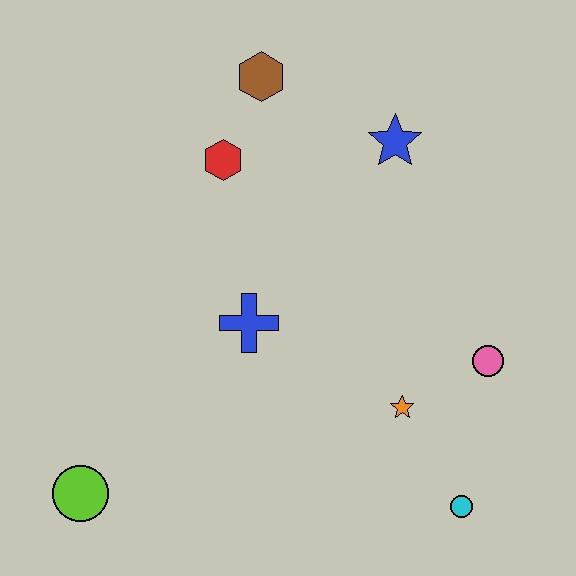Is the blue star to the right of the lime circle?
Yes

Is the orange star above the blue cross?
No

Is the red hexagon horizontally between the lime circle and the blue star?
Yes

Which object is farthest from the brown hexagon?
The cyan circle is farthest from the brown hexagon.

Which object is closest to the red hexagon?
The brown hexagon is closest to the red hexagon.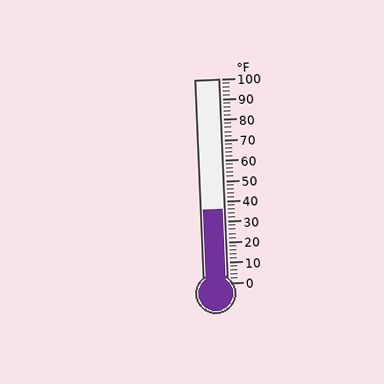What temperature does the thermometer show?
The thermometer shows approximately 36°F.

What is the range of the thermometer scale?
The thermometer scale ranges from 0°F to 100°F.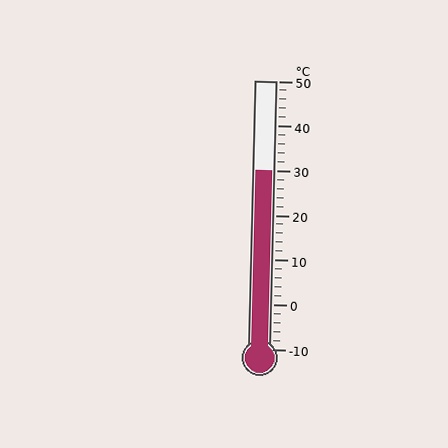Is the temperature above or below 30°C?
The temperature is at 30°C.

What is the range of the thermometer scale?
The thermometer scale ranges from -10°C to 50°C.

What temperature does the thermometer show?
The thermometer shows approximately 30°C.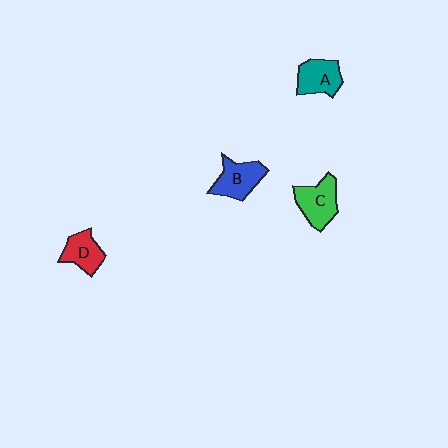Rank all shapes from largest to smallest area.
From largest to smallest: C (green), B (blue), A (teal), D (red).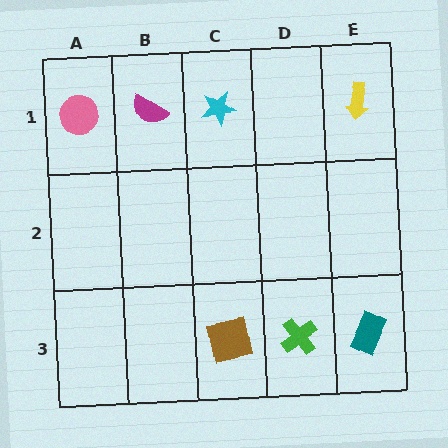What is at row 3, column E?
A teal rectangle.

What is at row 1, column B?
A magenta semicircle.